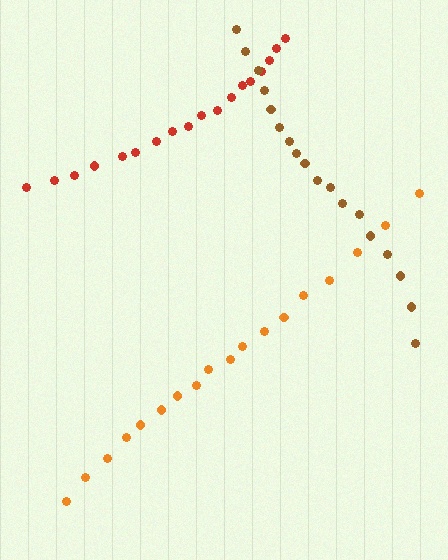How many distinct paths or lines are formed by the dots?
There are 3 distinct paths.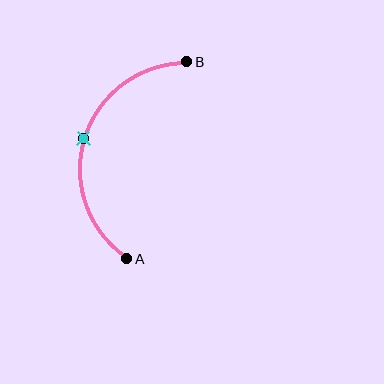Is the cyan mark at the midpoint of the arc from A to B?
Yes. The cyan mark lies on the arc at equal arc-length from both A and B — it is the arc midpoint.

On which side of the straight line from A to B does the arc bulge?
The arc bulges to the left of the straight line connecting A and B.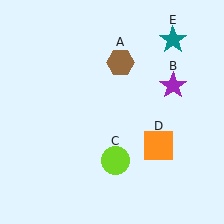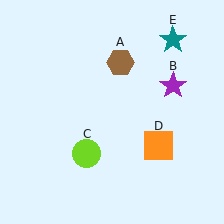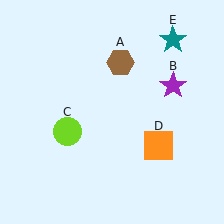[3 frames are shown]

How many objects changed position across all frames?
1 object changed position: lime circle (object C).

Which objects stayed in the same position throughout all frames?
Brown hexagon (object A) and purple star (object B) and orange square (object D) and teal star (object E) remained stationary.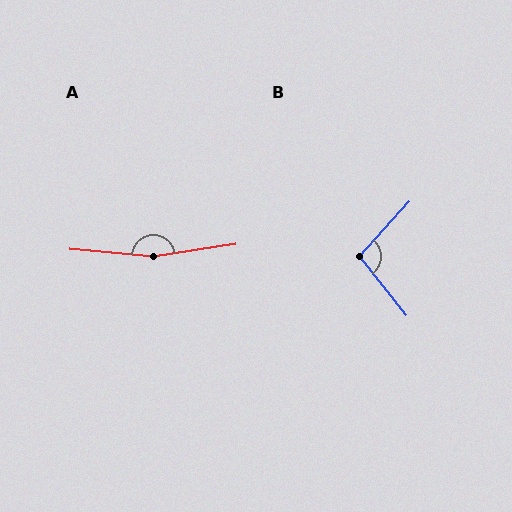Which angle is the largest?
A, at approximately 166 degrees.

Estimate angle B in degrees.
Approximately 100 degrees.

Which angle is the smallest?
B, at approximately 100 degrees.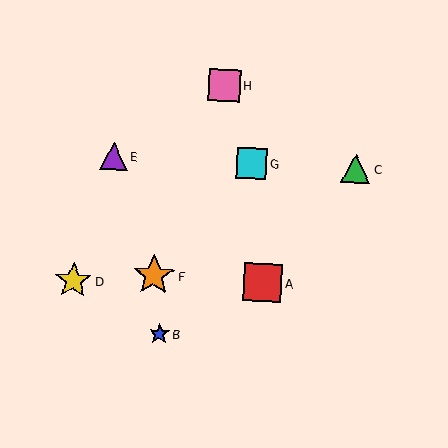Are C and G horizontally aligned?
Yes, both are at y≈168.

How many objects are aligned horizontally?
3 objects (C, E, G) are aligned horizontally.